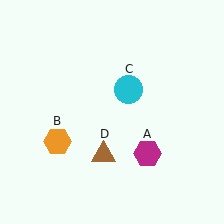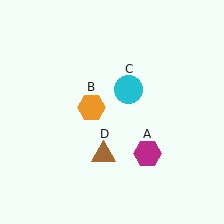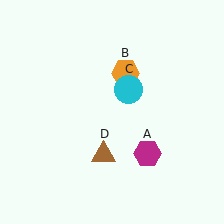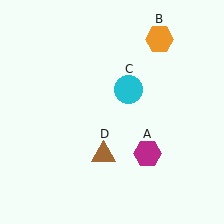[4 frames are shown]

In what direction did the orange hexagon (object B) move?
The orange hexagon (object B) moved up and to the right.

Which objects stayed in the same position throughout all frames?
Magenta hexagon (object A) and cyan circle (object C) and brown triangle (object D) remained stationary.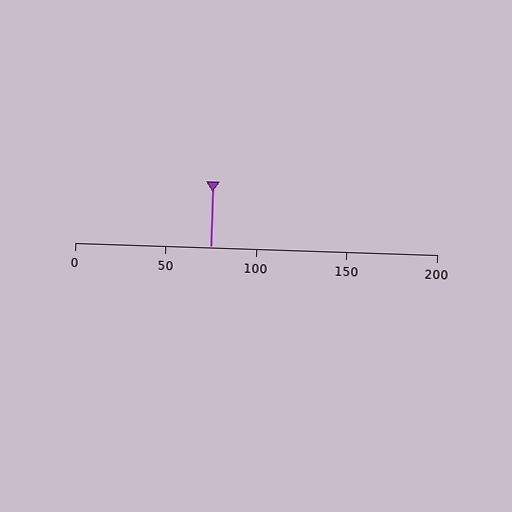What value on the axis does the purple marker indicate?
The marker indicates approximately 75.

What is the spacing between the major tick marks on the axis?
The major ticks are spaced 50 apart.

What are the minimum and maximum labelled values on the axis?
The axis runs from 0 to 200.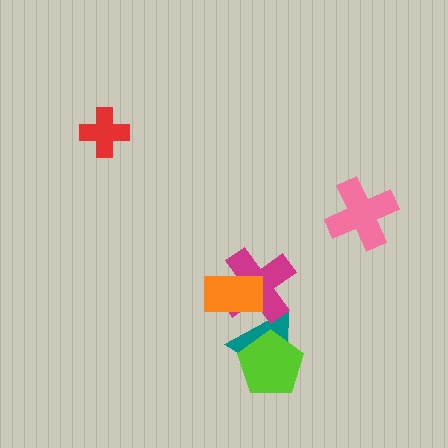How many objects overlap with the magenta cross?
2 objects overlap with the magenta cross.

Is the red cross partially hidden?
No, no other shape covers it.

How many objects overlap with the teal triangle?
3 objects overlap with the teal triangle.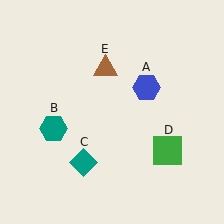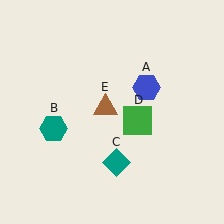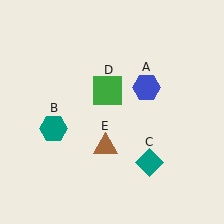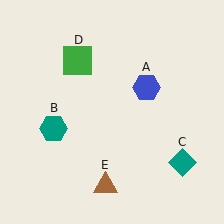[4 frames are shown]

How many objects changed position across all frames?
3 objects changed position: teal diamond (object C), green square (object D), brown triangle (object E).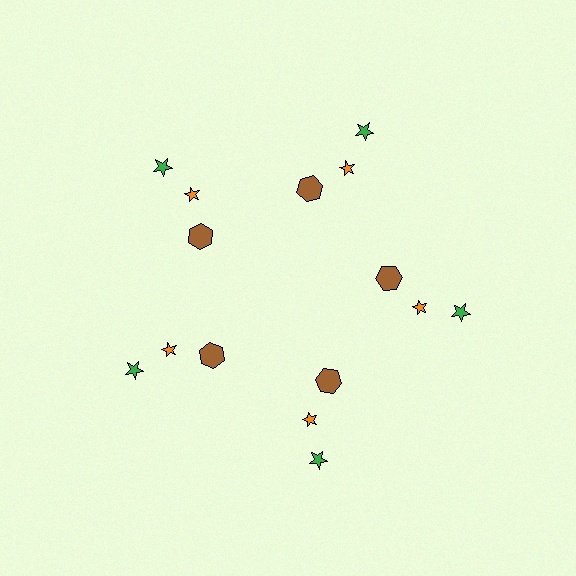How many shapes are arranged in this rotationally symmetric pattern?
There are 15 shapes, arranged in 5 groups of 3.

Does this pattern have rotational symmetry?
Yes, this pattern has 5-fold rotational symmetry. It looks the same after rotating 72 degrees around the center.